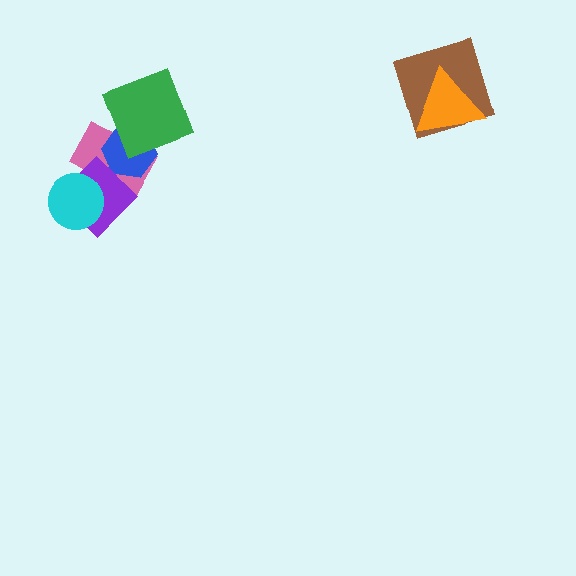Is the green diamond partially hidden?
No, no other shape covers it.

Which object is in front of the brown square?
The orange triangle is in front of the brown square.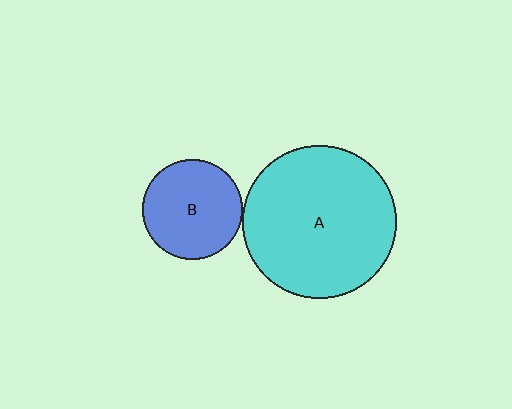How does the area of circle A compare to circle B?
Approximately 2.4 times.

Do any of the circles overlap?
No, none of the circles overlap.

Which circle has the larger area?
Circle A (cyan).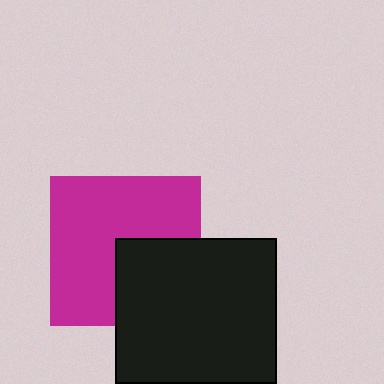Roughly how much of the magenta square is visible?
Most of it is visible (roughly 67%).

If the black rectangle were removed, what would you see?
You would see the complete magenta square.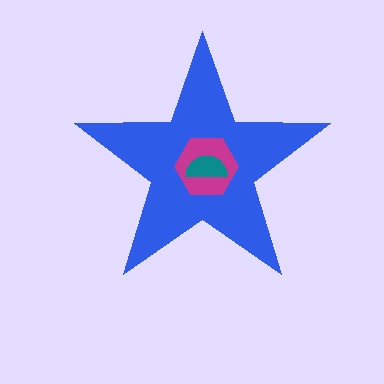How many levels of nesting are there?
3.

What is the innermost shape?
The teal semicircle.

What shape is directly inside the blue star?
The magenta hexagon.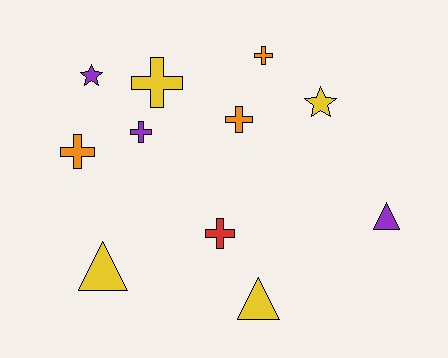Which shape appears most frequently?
Cross, with 6 objects.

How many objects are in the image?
There are 11 objects.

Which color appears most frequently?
Yellow, with 4 objects.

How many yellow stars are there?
There is 1 yellow star.